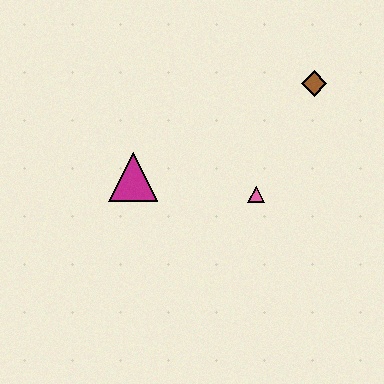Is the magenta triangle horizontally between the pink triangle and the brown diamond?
No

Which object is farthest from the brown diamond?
The magenta triangle is farthest from the brown diamond.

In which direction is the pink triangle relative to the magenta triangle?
The pink triangle is to the right of the magenta triangle.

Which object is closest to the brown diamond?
The pink triangle is closest to the brown diamond.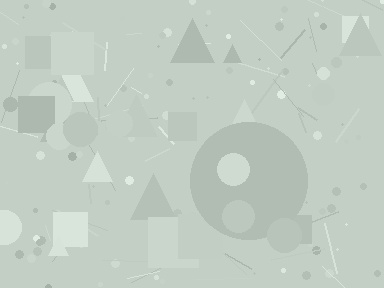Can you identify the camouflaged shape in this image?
The camouflaged shape is a circle.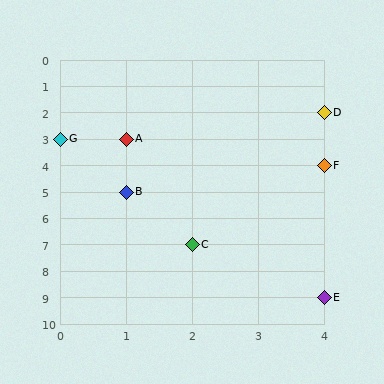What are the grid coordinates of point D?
Point D is at grid coordinates (4, 2).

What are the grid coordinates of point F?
Point F is at grid coordinates (4, 4).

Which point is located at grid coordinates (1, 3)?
Point A is at (1, 3).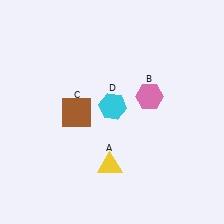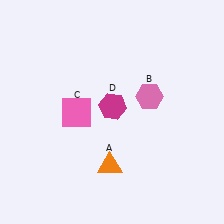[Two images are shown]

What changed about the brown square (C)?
In Image 1, C is brown. In Image 2, it changed to pink.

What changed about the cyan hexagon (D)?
In Image 1, D is cyan. In Image 2, it changed to magenta.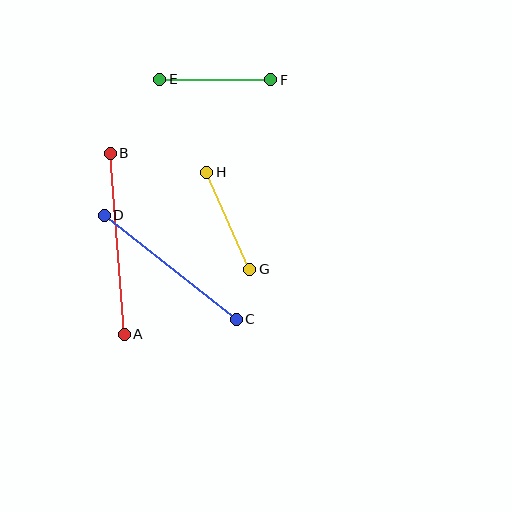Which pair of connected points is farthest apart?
Points A and B are farthest apart.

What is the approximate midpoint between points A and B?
The midpoint is at approximately (117, 244) pixels.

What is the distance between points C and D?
The distance is approximately 168 pixels.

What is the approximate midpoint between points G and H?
The midpoint is at approximately (228, 221) pixels.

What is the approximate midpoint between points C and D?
The midpoint is at approximately (170, 267) pixels.